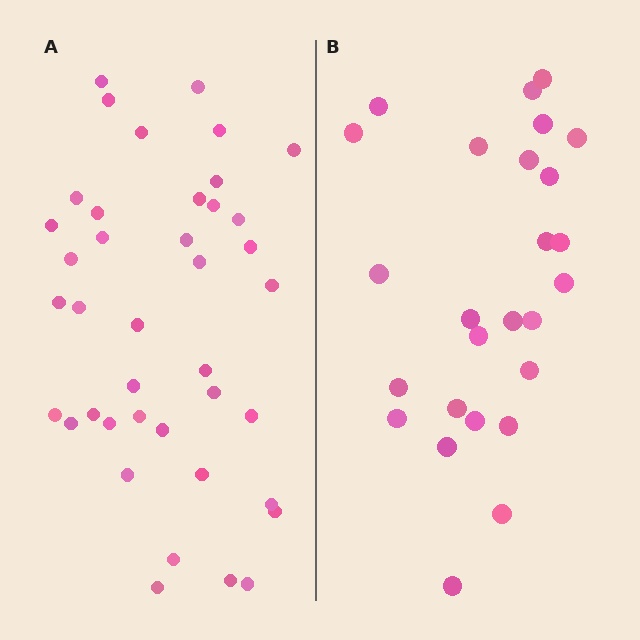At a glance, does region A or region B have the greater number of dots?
Region A (the left region) has more dots.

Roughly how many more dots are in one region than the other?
Region A has approximately 15 more dots than region B.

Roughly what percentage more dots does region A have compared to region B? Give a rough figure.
About 55% more.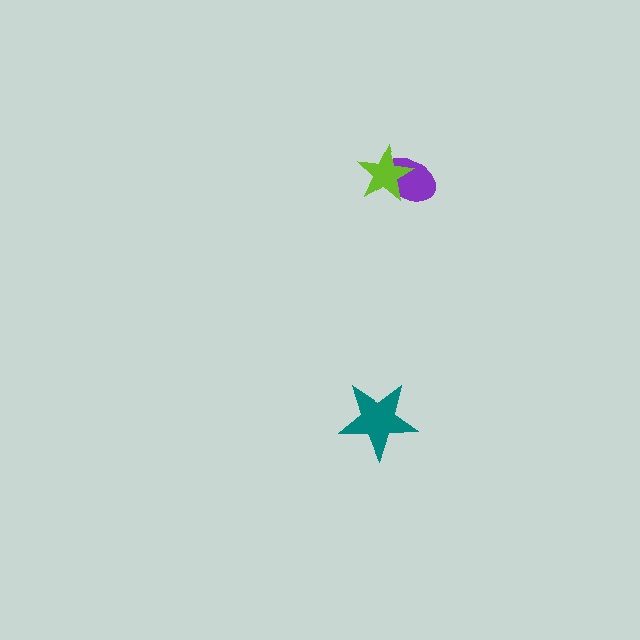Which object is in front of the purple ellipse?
The lime star is in front of the purple ellipse.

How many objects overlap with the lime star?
1 object overlaps with the lime star.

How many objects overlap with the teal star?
0 objects overlap with the teal star.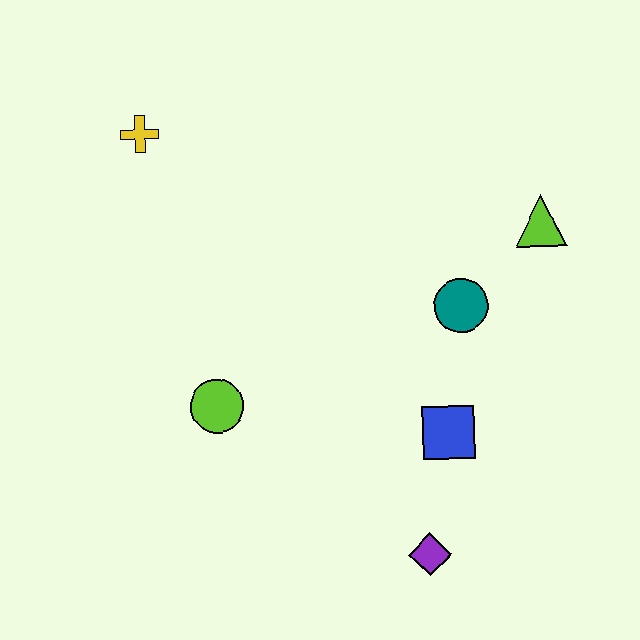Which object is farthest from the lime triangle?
The yellow cross is farthest from the lime triangle.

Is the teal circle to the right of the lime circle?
Yes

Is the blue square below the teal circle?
Yes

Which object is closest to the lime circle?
The blue square is closest to the lime circle.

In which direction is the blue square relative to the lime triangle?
The blue square is below the lime triangle.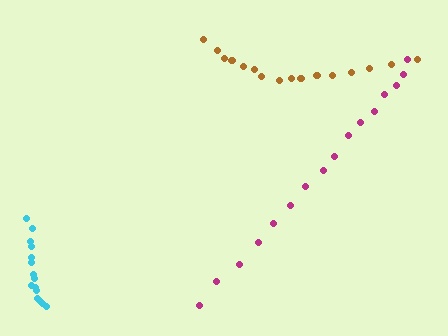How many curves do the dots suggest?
There are 3 distinct paths.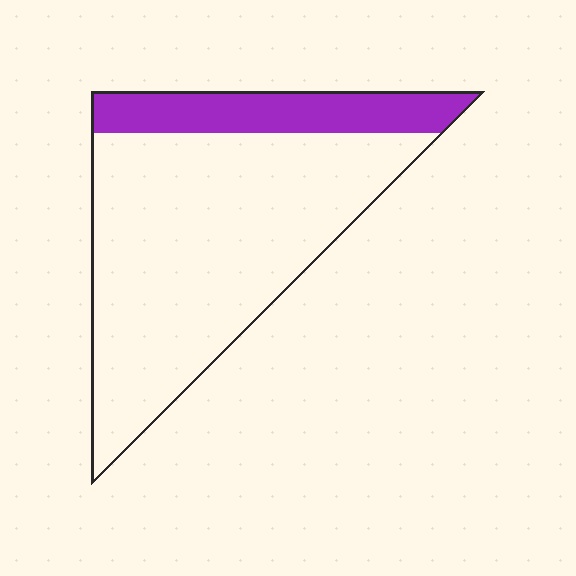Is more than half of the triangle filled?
No.